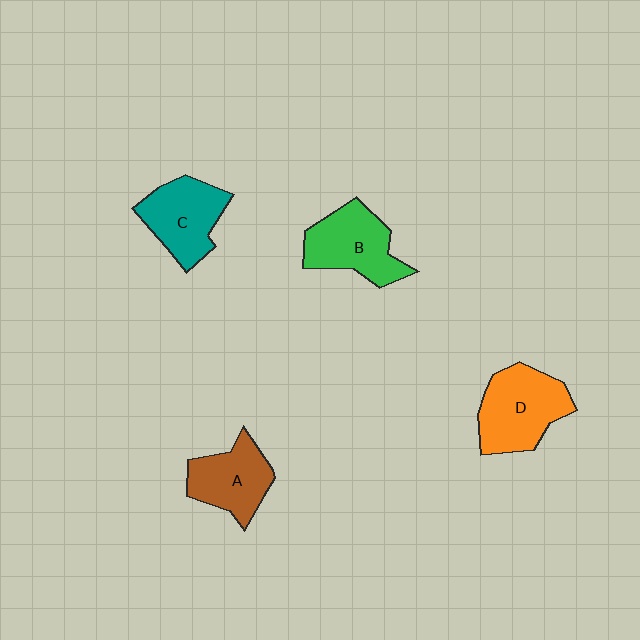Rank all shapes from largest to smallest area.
From largest to smallest: D (orange), B (green), C (teal), A (brown).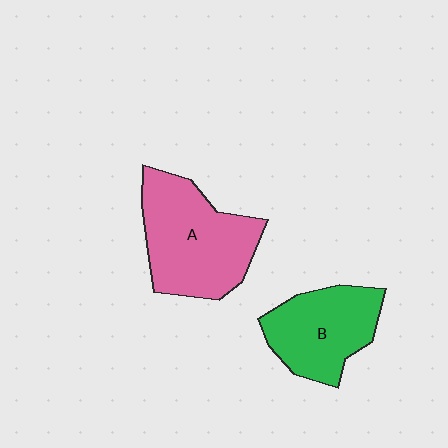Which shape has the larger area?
Shape A (pink).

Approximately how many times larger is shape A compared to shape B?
Approximately 1.3 times.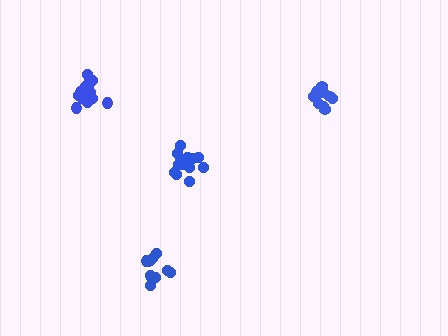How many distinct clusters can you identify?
There are 4 distinct clusters.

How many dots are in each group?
Group 1: 15 dots, Group 2: 11 dots, Group 3: 16 dots, Group 4: 12 dots (54 total).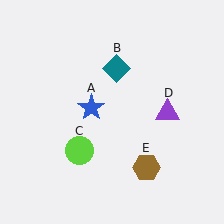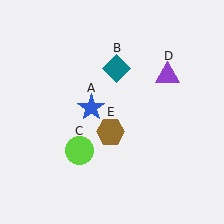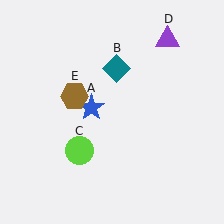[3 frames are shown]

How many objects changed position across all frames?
2 objects changed position: purple triangle (object D), brown hexagon (object E).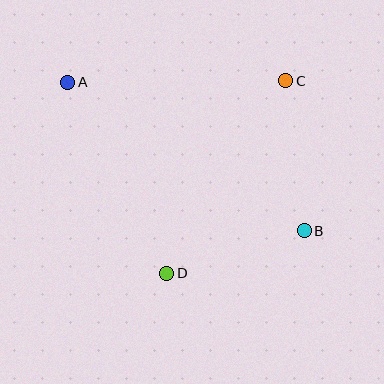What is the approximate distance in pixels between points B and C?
The distance between B and C is approximately 151 pixels.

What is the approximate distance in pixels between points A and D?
The distance between A and D is approximately 215 pixels.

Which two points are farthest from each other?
Points A and B are farthest from each other.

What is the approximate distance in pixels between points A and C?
The distance between A and C is approximately 218 pixels.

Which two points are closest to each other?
Points B and D are closest to each other.